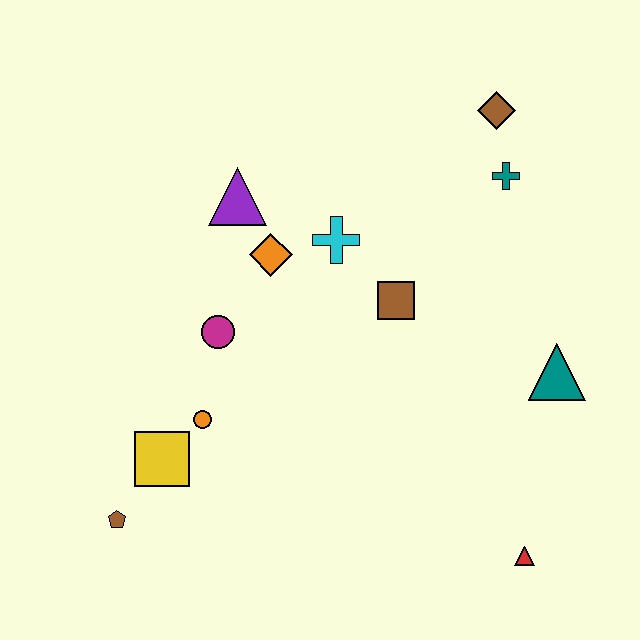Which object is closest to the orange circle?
The yellow square is closest to the orange circle.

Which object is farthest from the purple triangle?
The red triangle is farthest from the purple triangle.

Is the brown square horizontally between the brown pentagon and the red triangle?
Yes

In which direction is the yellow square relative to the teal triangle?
The yellow square is to the left of the teal triangle.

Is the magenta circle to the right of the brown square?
No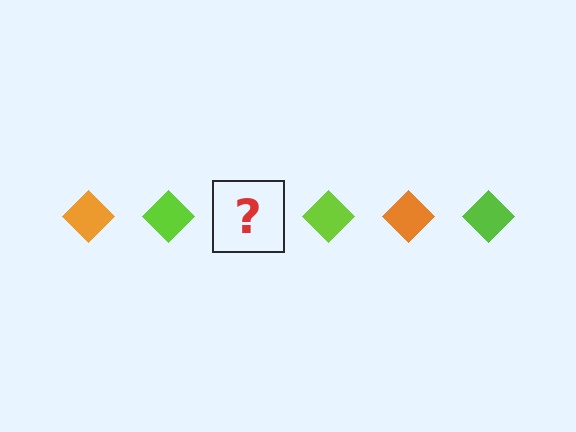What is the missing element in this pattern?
The missing element is an orange diamond.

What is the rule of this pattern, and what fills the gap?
The rule is that the pattern cycles through orange, lime diamonds. The gap should be filled with an orange diamond.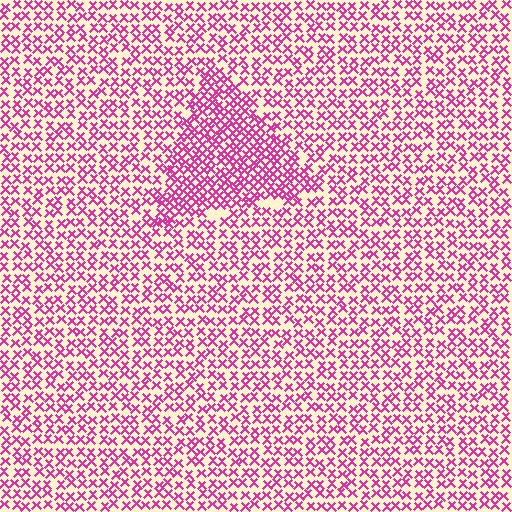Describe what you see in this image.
The image contains small magenta elements arranged at two different densities. A triangle-shaped region is visible where the elements are more densely packed than the surrounding area.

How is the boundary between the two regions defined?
The boundary is defined by a change in element density (approximately 1.7x ratio). All elements are the same color, size, and shape.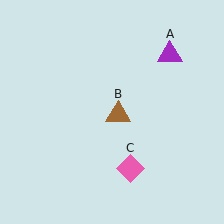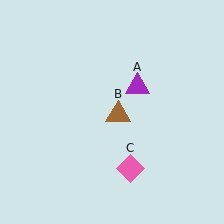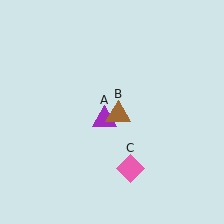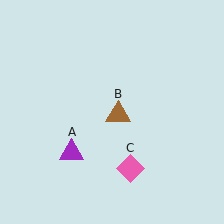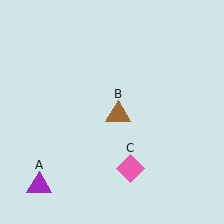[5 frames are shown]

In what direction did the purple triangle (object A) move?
The purple triangle (object A) moved down and to the left.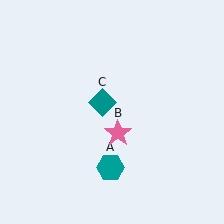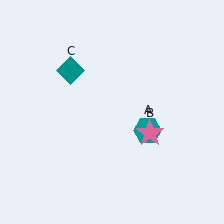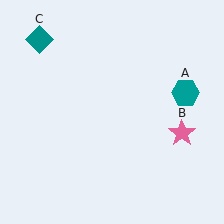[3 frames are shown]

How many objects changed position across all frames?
3 objects changed position: teal hexagon (object A), pink star (object B), teal diamond (object C).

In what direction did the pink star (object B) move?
The pink star (object B) moved right.